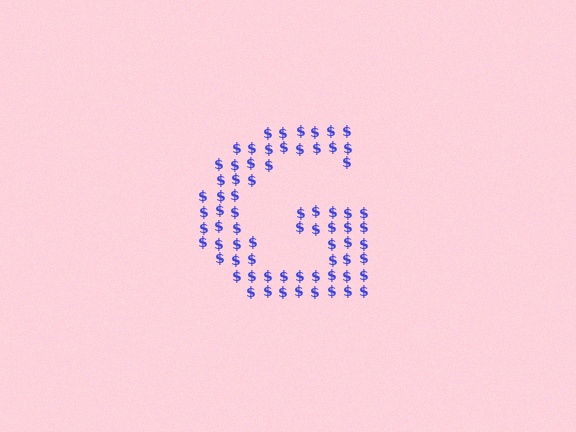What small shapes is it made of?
It is made of small dollar signs.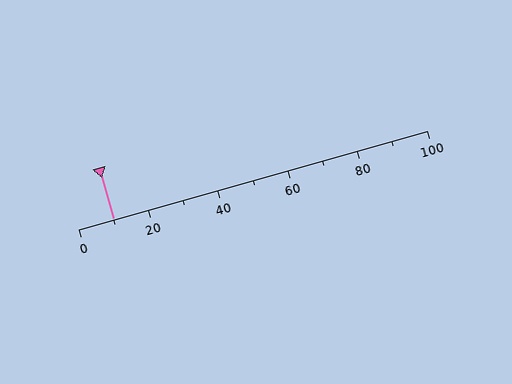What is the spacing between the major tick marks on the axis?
The major ticks are spaced 20 apart.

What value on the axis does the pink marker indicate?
The marker indicates approximately 10.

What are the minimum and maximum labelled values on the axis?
The axis runs from 0 to 100.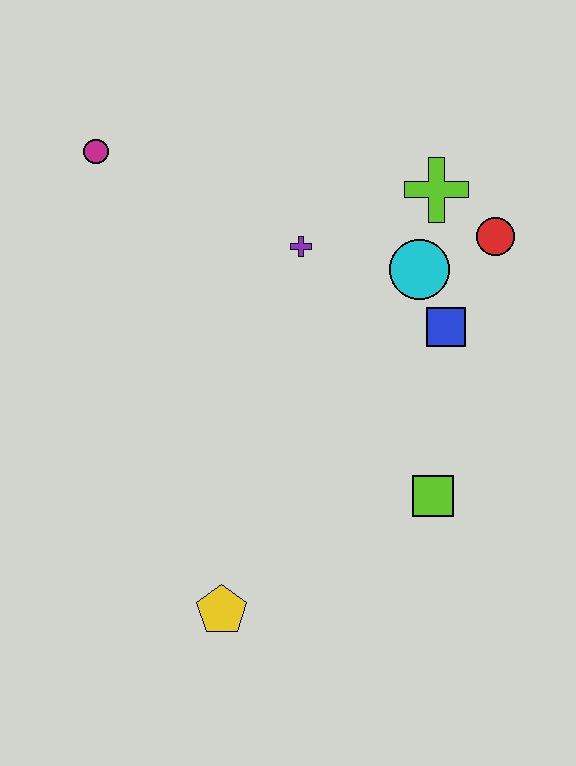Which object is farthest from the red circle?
The yellow pentagon is farthest from the red circle.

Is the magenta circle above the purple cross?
Yes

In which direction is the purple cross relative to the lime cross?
The purple cross is to the left of the lime cross.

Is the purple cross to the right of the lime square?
No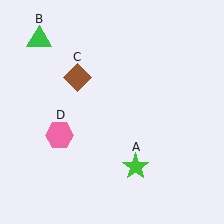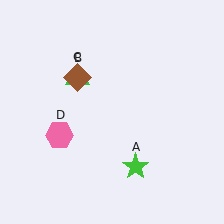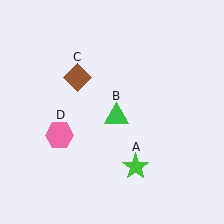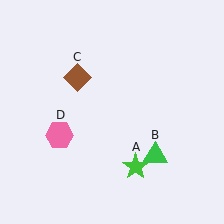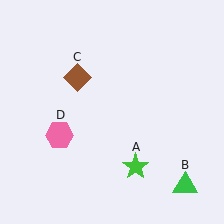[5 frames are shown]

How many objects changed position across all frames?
1 object changed position: green triangle (object B).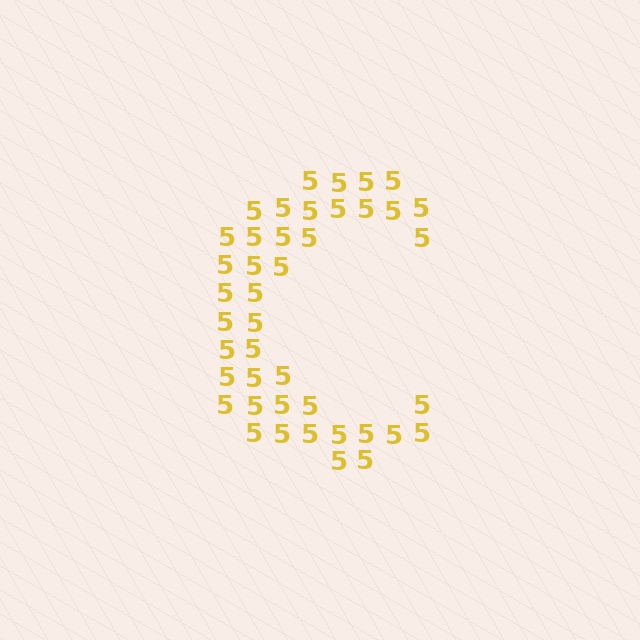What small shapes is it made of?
It is made of small digit 5's.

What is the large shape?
The large shape is the letter C.